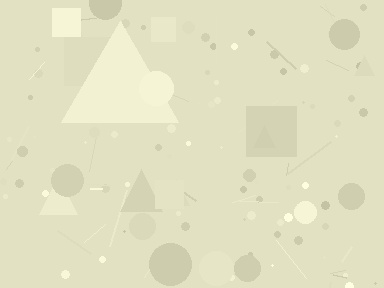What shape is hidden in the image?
A triangle is hidden in the image.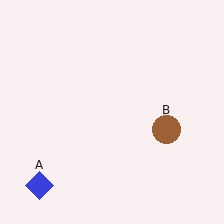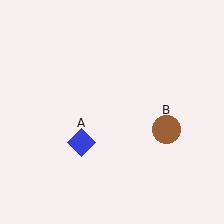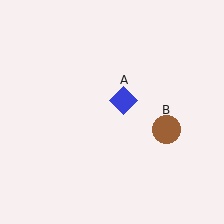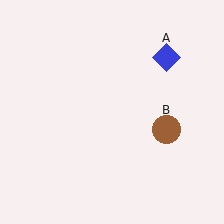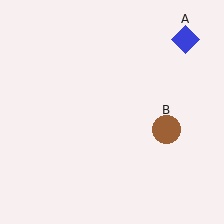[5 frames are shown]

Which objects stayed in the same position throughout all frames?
Brown circle (object B) remained stationary.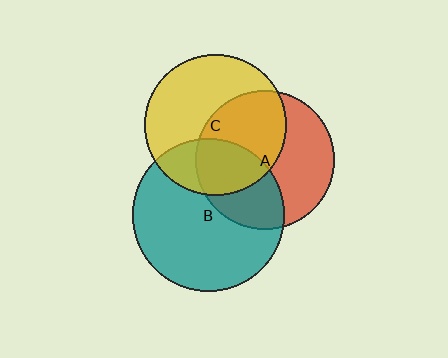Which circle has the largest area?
Circle B (teal).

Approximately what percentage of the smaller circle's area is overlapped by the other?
Approximately 40%.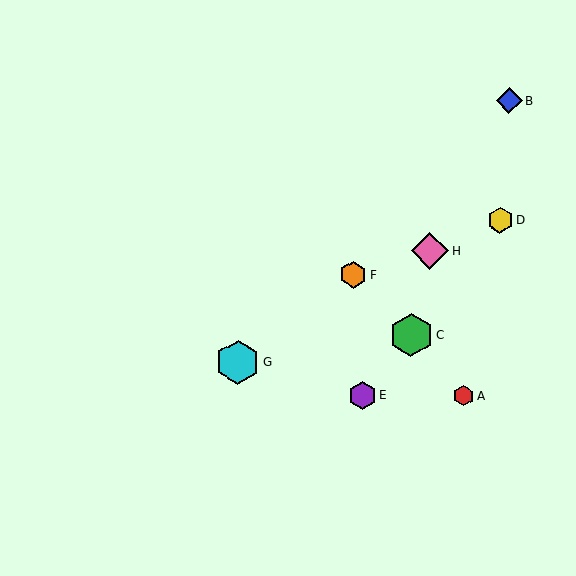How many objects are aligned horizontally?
2 objects (A, E) are aligned horizontally.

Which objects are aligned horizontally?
Objects A, E are aligned horizontally.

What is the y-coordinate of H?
Object H is at y≈251.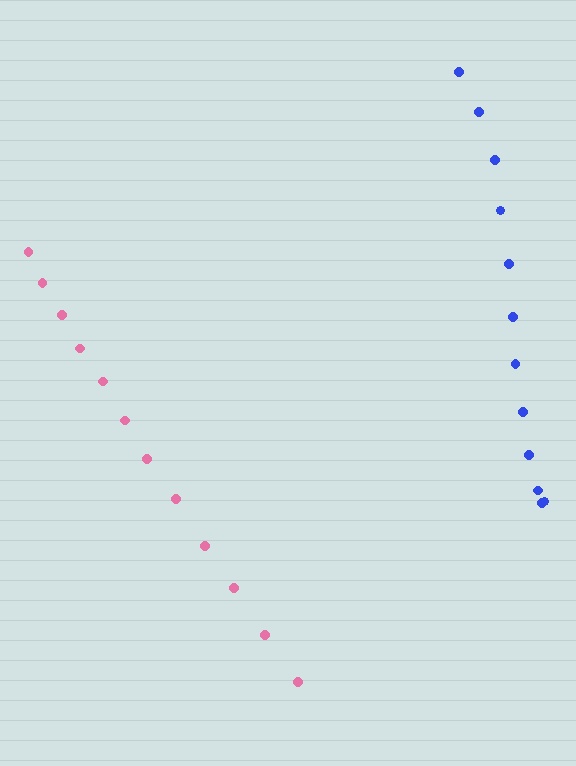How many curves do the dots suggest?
There are 2 distinct paths.